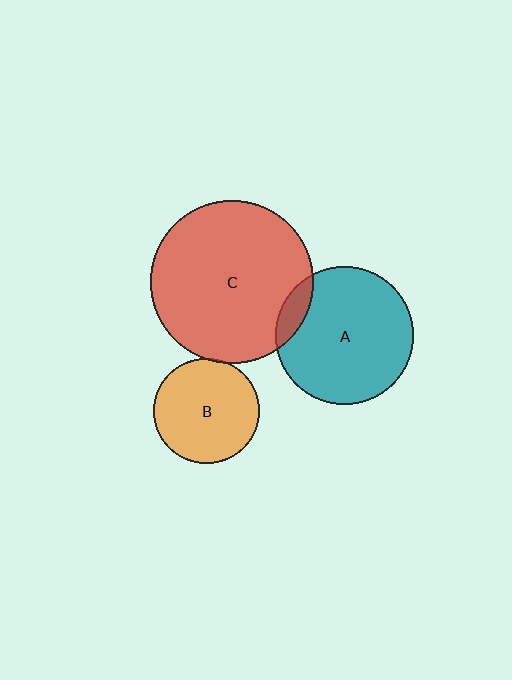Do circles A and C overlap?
Yes.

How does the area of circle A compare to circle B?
Approximately 1.7 times.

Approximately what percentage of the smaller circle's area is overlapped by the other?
Approximately 10%.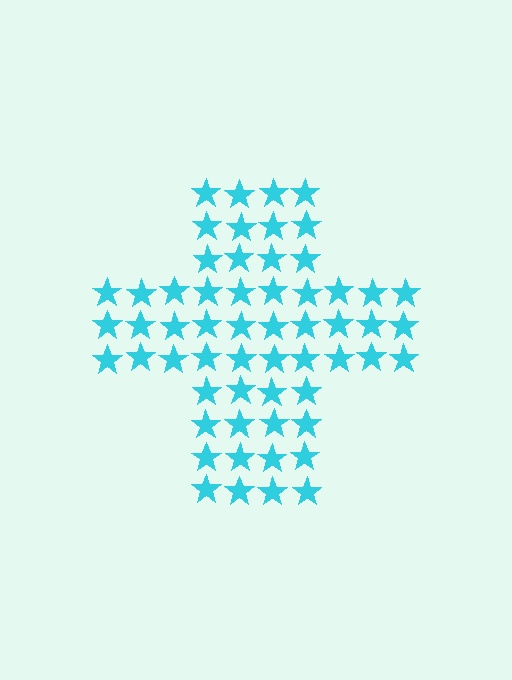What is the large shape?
The large shape is a cross.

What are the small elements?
The small elements are stars.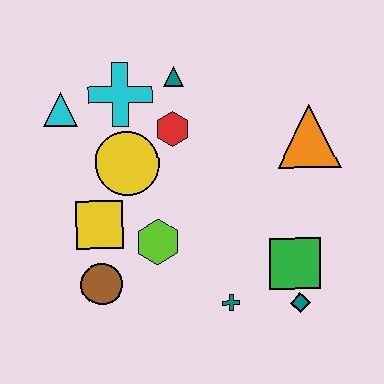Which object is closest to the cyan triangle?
The cyan cross is closest to the cyan triangle.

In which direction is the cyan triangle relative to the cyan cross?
The cyan triangle is to the left of the cyan cross.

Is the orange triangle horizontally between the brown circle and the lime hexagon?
No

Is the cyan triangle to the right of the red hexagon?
No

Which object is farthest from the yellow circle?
The teal diamond is farthest from the yellow circle.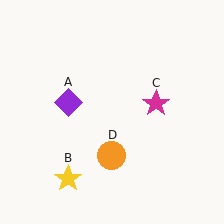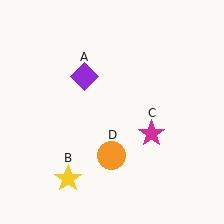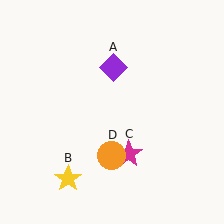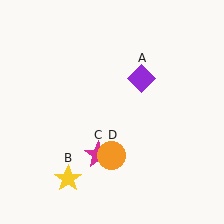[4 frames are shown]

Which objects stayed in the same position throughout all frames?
Yellow star (object B) and orange circle (object D) remained stationary.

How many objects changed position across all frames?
2 objects changed position: purple diamond (object A), magenta star (object C).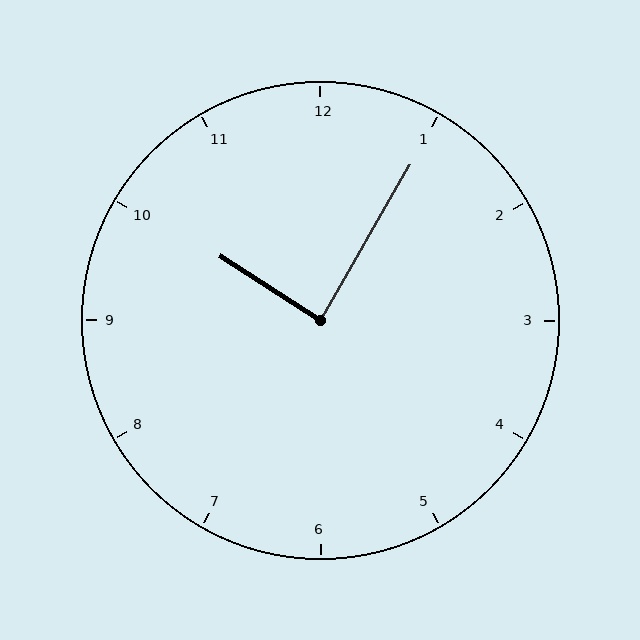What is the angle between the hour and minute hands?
Approximately 88 degrees.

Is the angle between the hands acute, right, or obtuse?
It is right.